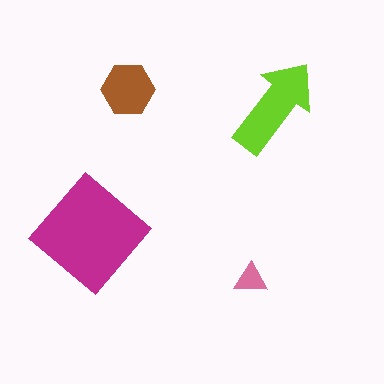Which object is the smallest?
The pink triangle.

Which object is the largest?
The magenta diamond.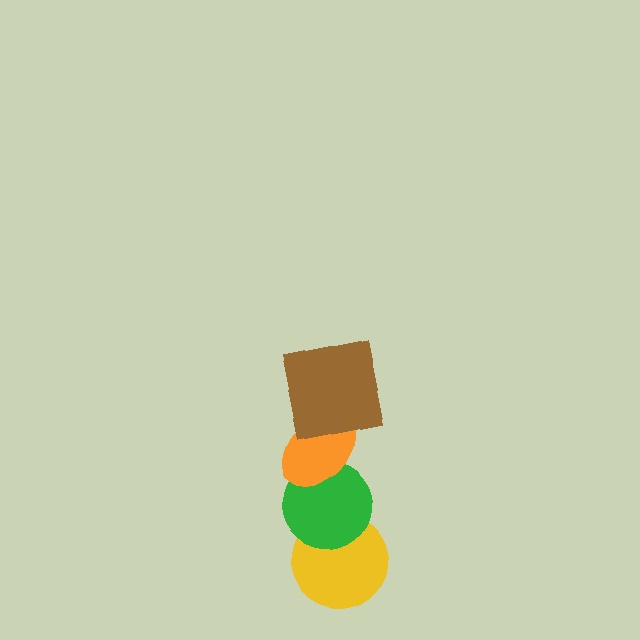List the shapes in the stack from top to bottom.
From top to bottom: the brown square, the orange ellipse, the green circle, the yellow circle.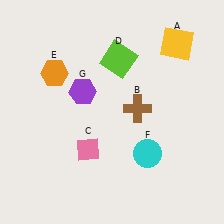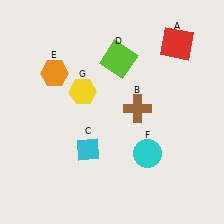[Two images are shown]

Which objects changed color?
A changed from yellow to red. C changed from pink to cyan. G changed from purple to yellow.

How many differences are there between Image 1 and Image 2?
There are 3 differences between the two images.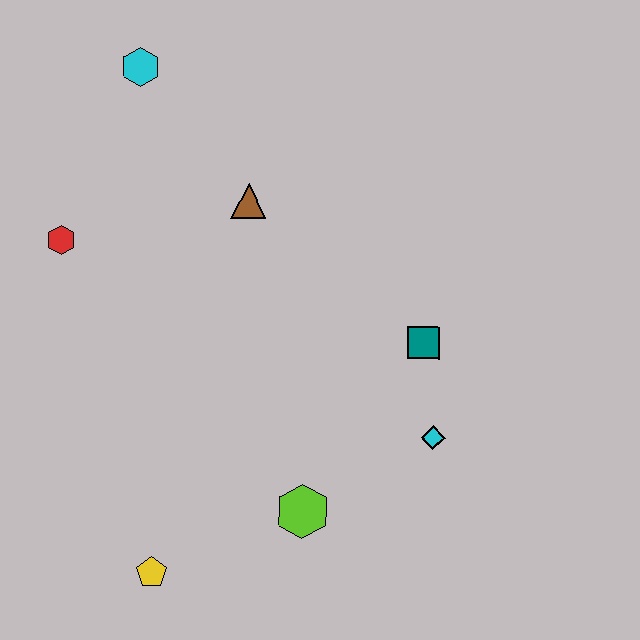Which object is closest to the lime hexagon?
The cyan diamond is closest to the lime hexagon.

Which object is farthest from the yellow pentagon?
The cyan hexagon is farthest from the yellow pentagon.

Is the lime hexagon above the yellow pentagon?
Yes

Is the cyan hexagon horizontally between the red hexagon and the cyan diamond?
Yes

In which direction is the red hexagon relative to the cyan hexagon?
The red hexagon is below the cyan hexagon.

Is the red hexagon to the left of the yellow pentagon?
Yes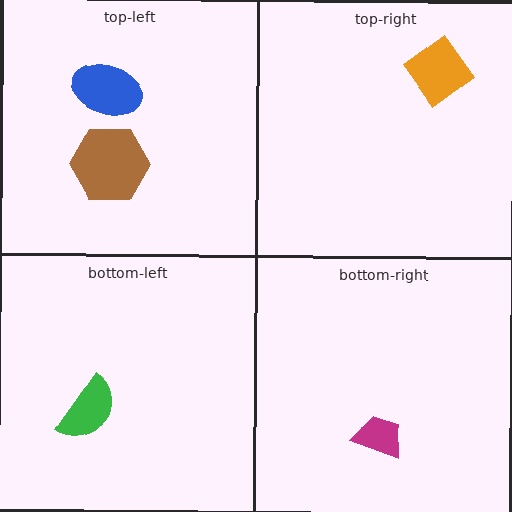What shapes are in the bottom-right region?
The magenta trapezoid.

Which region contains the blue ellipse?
The top-left region.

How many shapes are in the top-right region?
1.